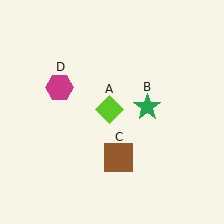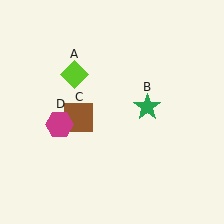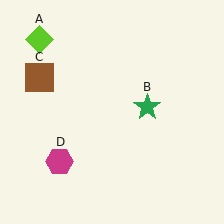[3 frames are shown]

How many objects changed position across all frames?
3 objects changed position: lime diamond (object A), brown square (object C), magenta hexagon (object D).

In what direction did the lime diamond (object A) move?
The lime diamond (object A) moved up and to the left.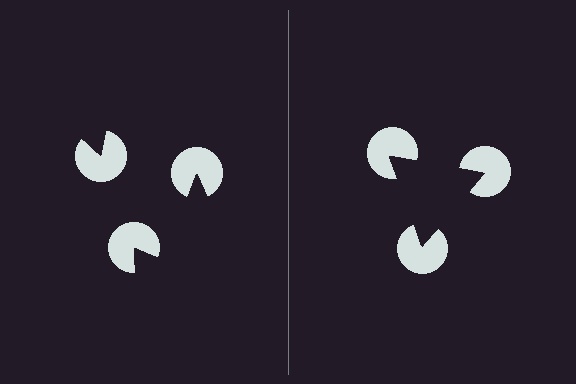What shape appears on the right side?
An illusory triangle.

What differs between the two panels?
The pac-man discs are positioned identically on both sides; only the wedge orientations differ. On the right they align to a triangle; on the left they are misaligned.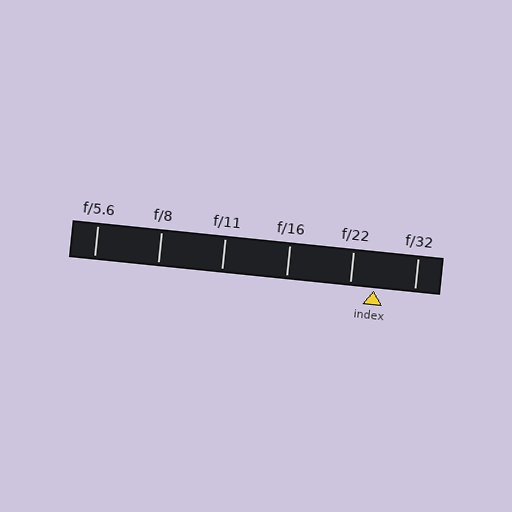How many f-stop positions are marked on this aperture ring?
There are 6 f-stop positions marked.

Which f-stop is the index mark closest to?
The index mark is closest to f/22.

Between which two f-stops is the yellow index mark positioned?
The index mark is between f/22 and f/32.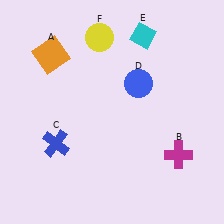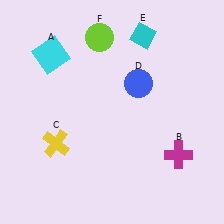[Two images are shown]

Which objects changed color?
A changed from orange to cyan. C changed from blue to yellow. F changed from yellow to lime.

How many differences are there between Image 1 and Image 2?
There are 3 differences between the two images.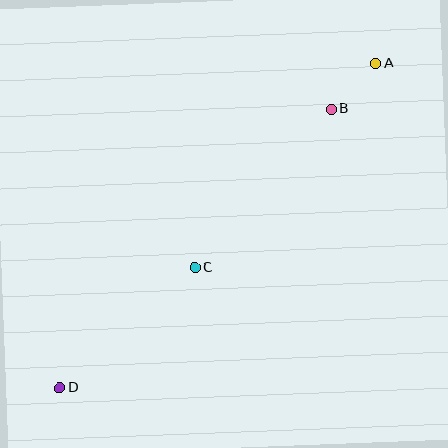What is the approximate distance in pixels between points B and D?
The distance between B and D is approximately 389 pixels.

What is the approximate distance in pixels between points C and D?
The distance between C and D is approximately 181 pixels.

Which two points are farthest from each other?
Points A and D are farthest from each other.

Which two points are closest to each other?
Points A and B are closest to each other.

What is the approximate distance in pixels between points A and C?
The distance between A and C is approximately 273 pixels.